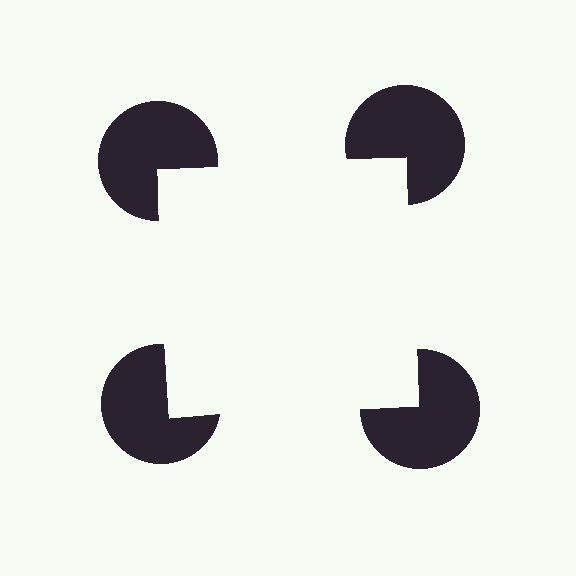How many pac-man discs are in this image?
There are 4 — one at each vertex of the illusory square.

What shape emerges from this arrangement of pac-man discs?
An illusory square — its edges are inferred from the aligned wedge cuts in the pac-man discs, not physically drawn.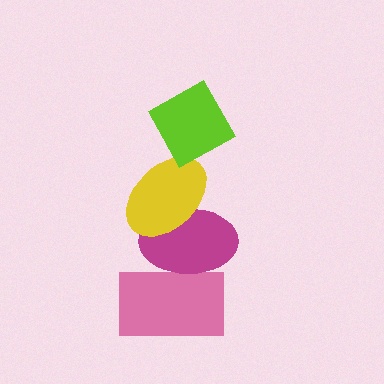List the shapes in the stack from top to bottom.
From top to bottom: the lime diamond, the yellow ellipse, the magenta ellipse, the pink rectangle.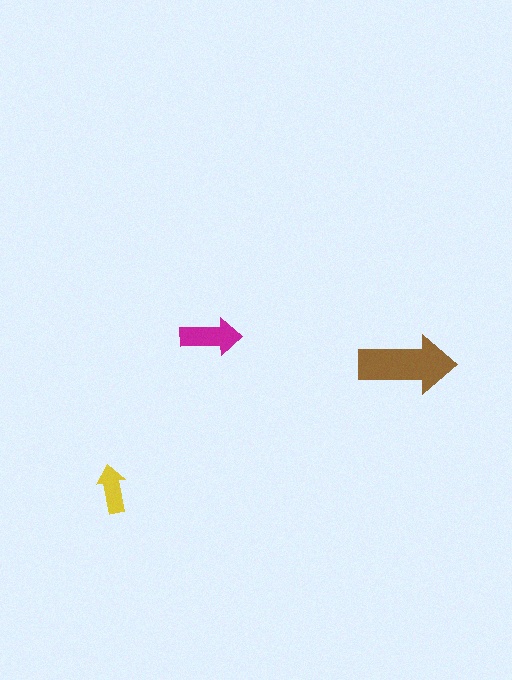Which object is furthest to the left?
The yellow arrow is leftmost.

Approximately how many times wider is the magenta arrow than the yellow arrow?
About 1.5 times wider.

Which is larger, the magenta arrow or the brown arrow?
The brown one.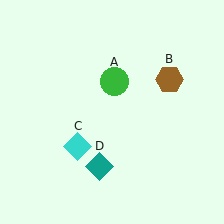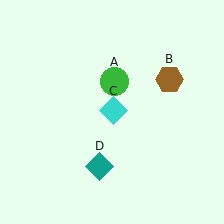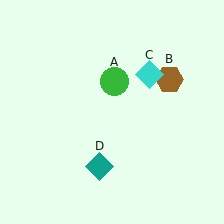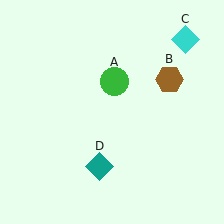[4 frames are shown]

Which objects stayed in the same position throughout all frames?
Green circle (object A) and brown hexagon (object B) and teal diamond (object D) remained stationary.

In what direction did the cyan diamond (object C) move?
The cyan diamond (object C) moved up and to the right.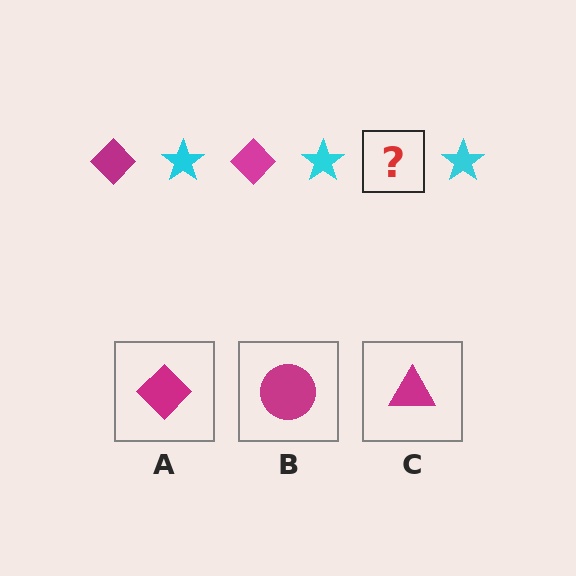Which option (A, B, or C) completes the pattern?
A.